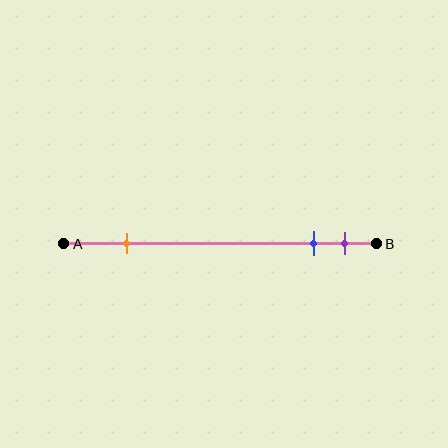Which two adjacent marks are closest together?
The blue and purple marks are the closest adjacent pair.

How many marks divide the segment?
There are 3 marks dividing the segment.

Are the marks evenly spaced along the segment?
No, the marks are not evenly spaced.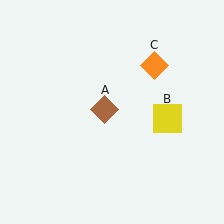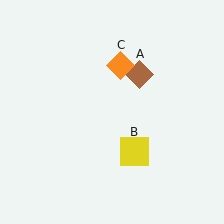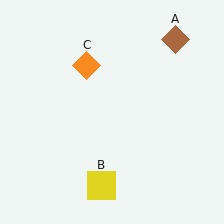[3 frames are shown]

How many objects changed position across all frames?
3 objects changed position: brown diamond (object A), yellow square (object B), orange diamond (object C).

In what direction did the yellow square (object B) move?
The yellow square (object B) moved down and to the left.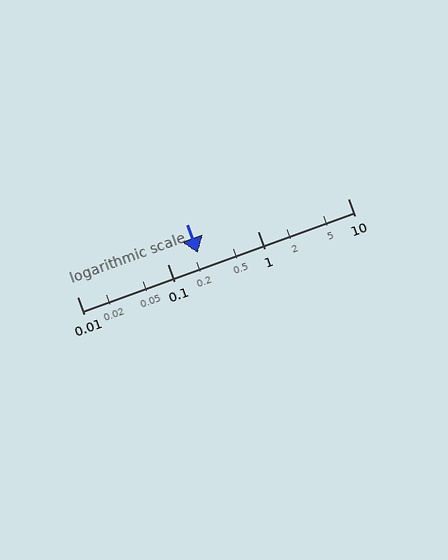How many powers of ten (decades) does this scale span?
The scale spans 3 decades, from 0.01 to 10.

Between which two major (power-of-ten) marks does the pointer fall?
The pointer is between 0.1 and 1.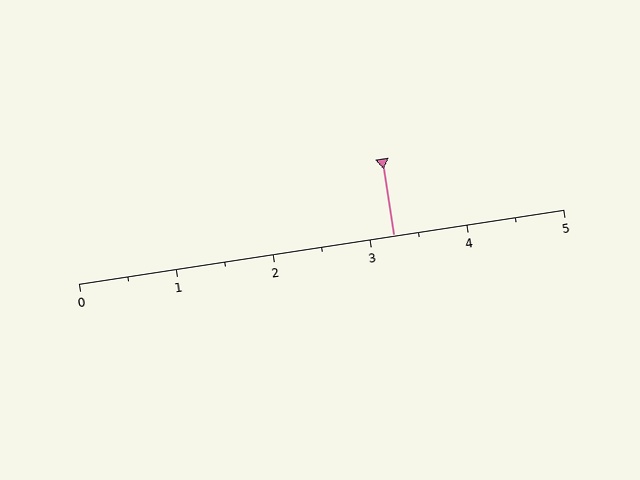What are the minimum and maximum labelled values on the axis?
The axis runs from 0 to 5.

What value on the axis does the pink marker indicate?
The marker indicates approximately 3.2.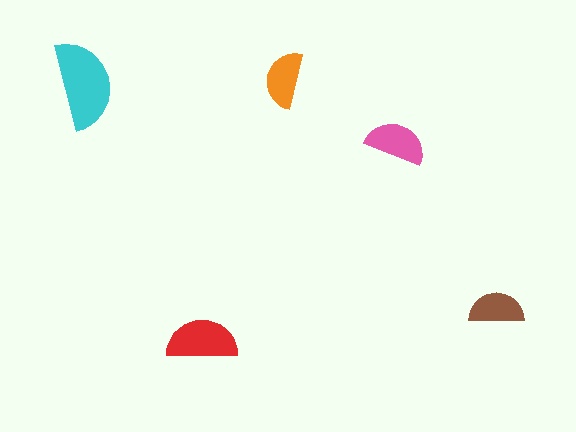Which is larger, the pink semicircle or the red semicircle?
The red one.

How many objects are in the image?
There are 5 objects in the image.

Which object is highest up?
The orange semicircle is topmost.